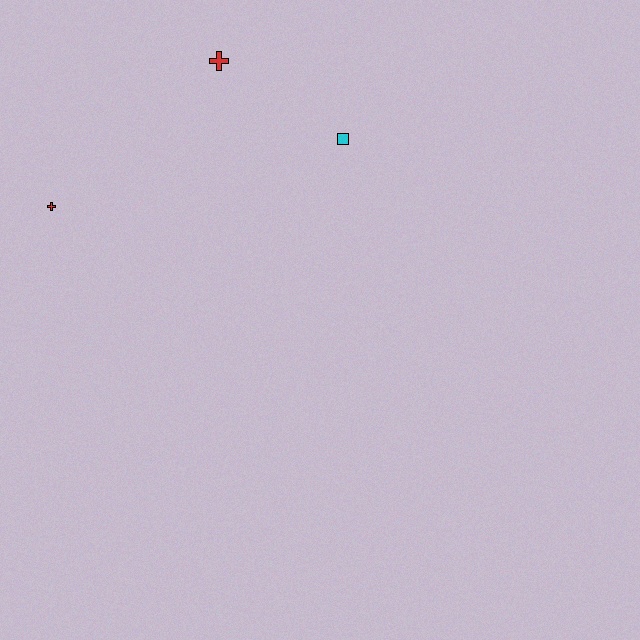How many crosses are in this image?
There are 2 crosses.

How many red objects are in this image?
There are 2 red objects.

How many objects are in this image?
There are 3 objects.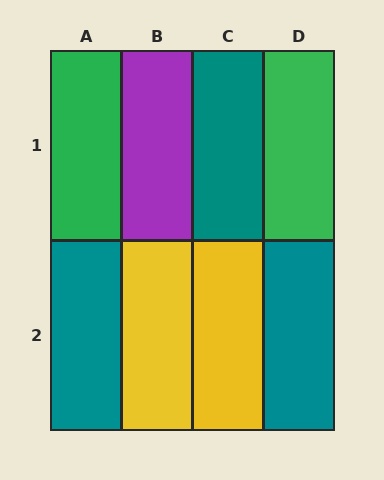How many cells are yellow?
2 cells are yellow.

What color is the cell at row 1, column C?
Teal.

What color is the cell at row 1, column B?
Purple.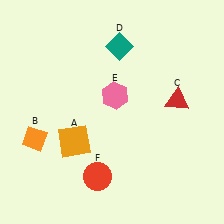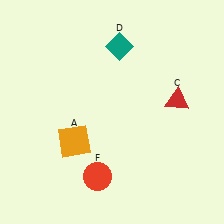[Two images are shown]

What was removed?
The pink hexagon (E), the orange diamond (B) were removed in Image 2.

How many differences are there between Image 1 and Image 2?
There are 2 differences between the two images.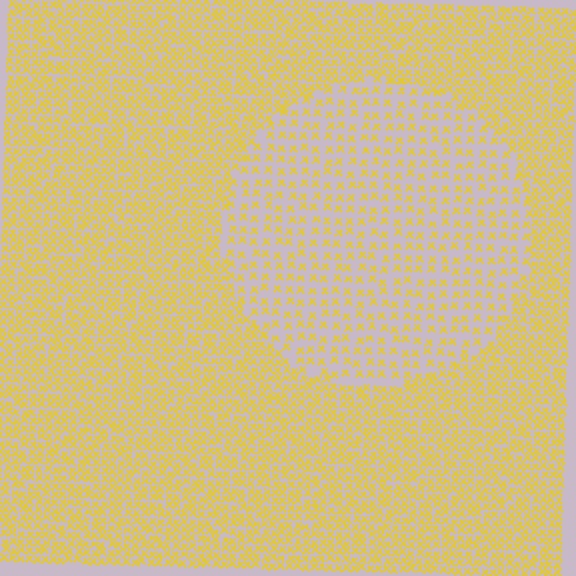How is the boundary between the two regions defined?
The boundary is defined by a change in element density (approximately 2.1x ratio). All elements are the same color, size, and shape.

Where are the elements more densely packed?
The elements are more densely packed outside the circle boundary.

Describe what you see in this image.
The image contains small yellow elements arranged at two different densities. A circle-shaped region is visible where the elements are less densely packed than the surrounding area.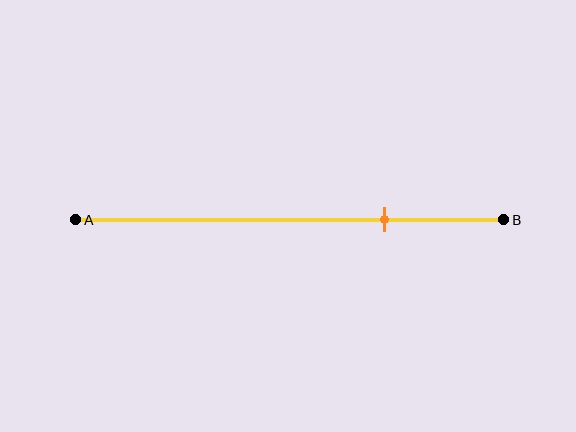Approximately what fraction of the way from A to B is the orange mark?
The orange mark is approximately 70% of the way from A to B.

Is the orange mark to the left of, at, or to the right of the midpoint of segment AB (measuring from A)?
The orange mark is to the right of the midpoint of segment AB.